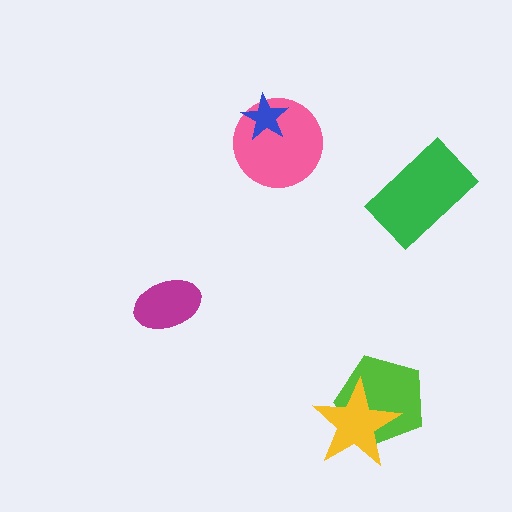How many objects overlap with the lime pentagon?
1 object overlaps with the lime pentagon.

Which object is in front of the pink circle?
The blue star is in front of the pink circle.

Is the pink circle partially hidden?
Yes, it is partially covered by another shape.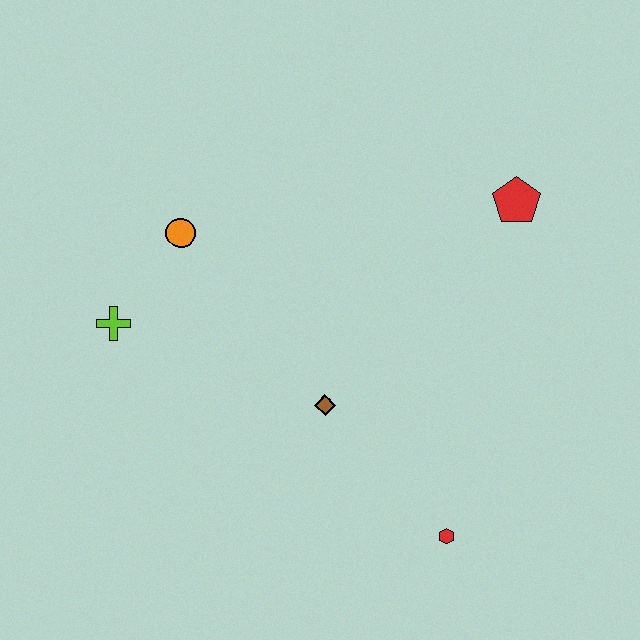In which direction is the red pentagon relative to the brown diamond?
The red pentagon is above the brown diamond.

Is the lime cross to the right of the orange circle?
No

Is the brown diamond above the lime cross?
No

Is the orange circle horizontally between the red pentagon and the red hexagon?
No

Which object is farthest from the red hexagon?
The orange circle is farthest from the red hexagon.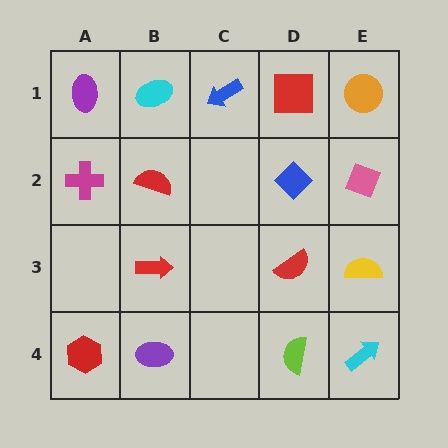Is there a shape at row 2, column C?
No, that cell is empty.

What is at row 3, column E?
A yellow semicircle.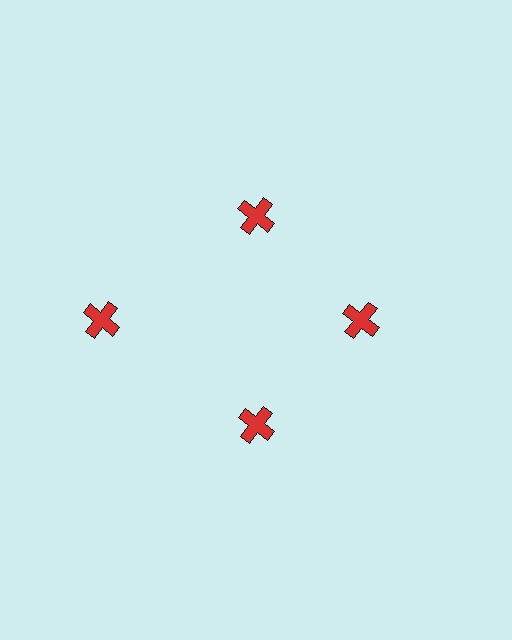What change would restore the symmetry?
The symmetry would be restored by moving it inward, back onto the ring so that all 4 crosses sit at equal angles and equal distance from the center.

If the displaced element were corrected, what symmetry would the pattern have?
It would have 4-fold rotational symmetry — the pattern would map onto itself every 90 degrees.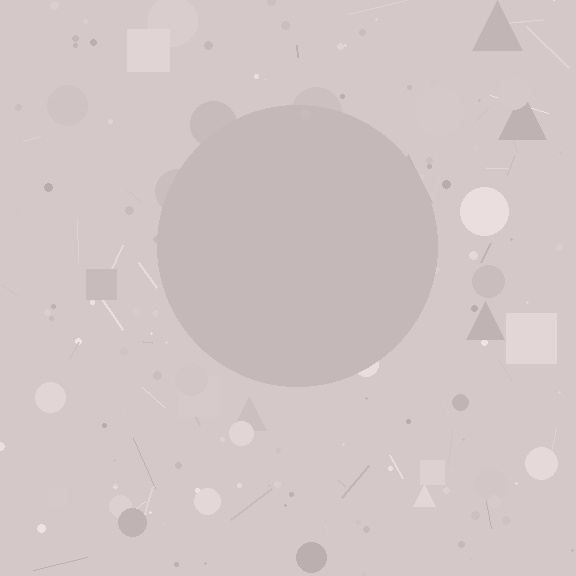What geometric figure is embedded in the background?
A circle is embedded in the background.